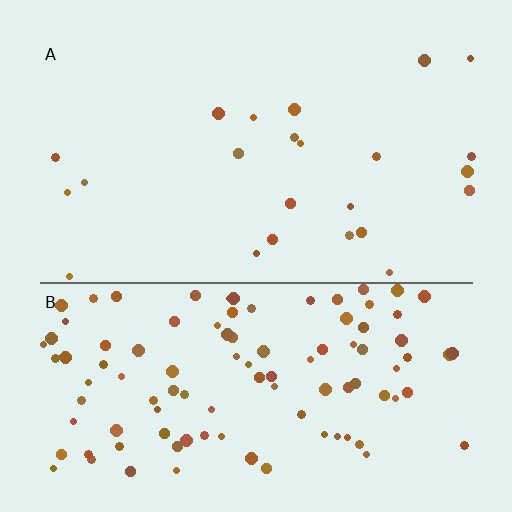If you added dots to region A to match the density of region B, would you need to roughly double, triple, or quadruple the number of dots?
Approximately quadruple.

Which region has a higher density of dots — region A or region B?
B (the bottom).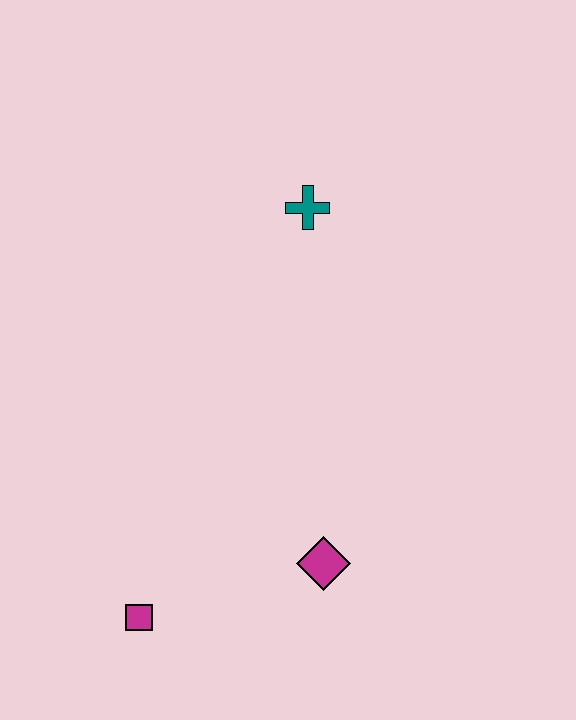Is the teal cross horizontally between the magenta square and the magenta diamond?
Yes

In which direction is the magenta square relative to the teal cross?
The magenta square is below the teal cross.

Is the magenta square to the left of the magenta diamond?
Yes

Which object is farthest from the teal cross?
The magenta square is farthest from the teal cross.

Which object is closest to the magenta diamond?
The magenta square is closest to the magenta diamond.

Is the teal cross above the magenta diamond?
Yes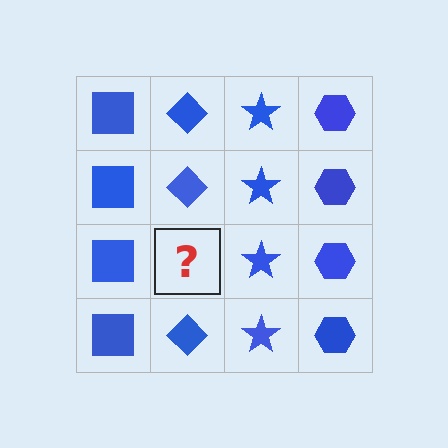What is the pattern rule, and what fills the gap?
The rule is that each column has a consistent shape. The gap should be filled with a blue diamond.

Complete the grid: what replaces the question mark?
The question mark should be replaced with a blue diamond.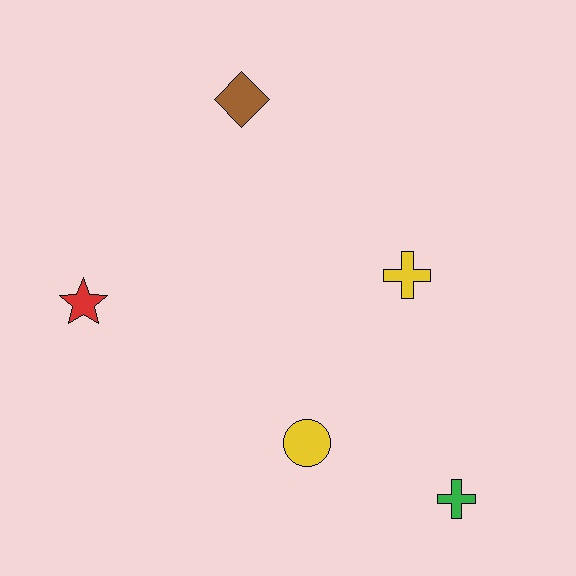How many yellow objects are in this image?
There are 2 yellow objects.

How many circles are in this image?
There is 1 circle.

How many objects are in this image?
There are 5 objects.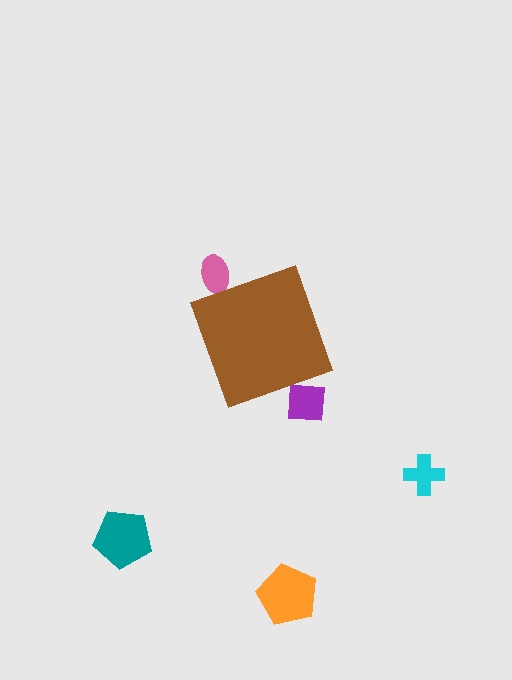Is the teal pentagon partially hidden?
No, the teal pentagon is fully visible.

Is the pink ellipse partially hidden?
Yes, the pink ellipse is partially hidden behind the brown diamond.